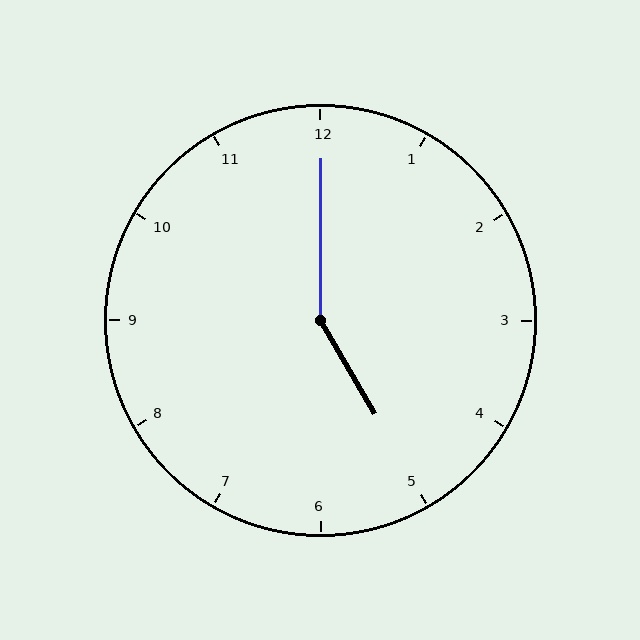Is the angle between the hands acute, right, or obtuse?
It is obtuse.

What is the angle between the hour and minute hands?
Approximately 150 degrees.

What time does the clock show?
5:00.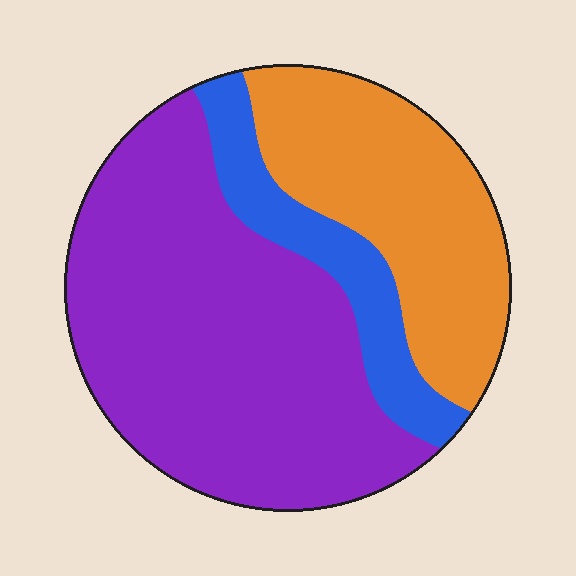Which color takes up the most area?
Purple, at roughly 55%.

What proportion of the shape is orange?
Orange covers 30% of the shape.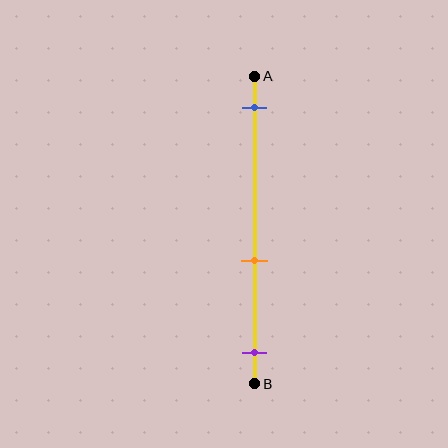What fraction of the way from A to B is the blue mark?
The blue mark is approximately 10% (0.1) of the way from A to B.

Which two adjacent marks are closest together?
The orange and purple marks are the closest adjacent pair.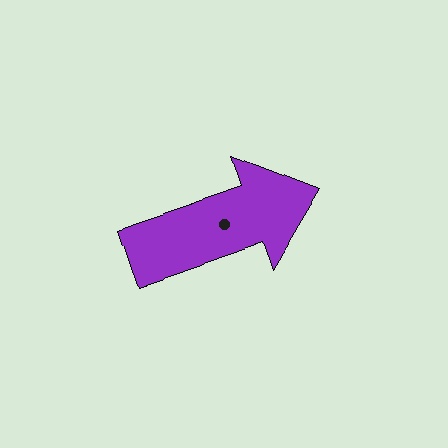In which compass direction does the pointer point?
East.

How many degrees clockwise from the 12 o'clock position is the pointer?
Approximately 71 degrees.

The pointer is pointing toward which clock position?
Roughly 2 o'clock.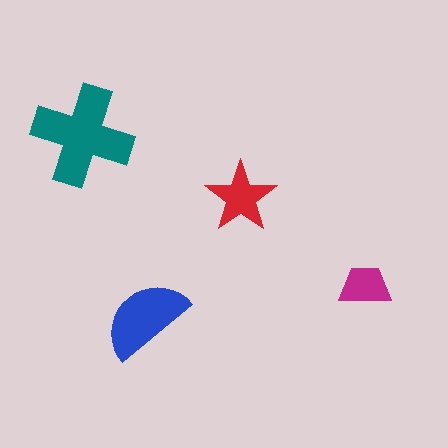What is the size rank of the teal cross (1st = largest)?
1st.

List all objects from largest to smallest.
The teal cross, the blue semicircle, the red star, the magenta trapezoid.